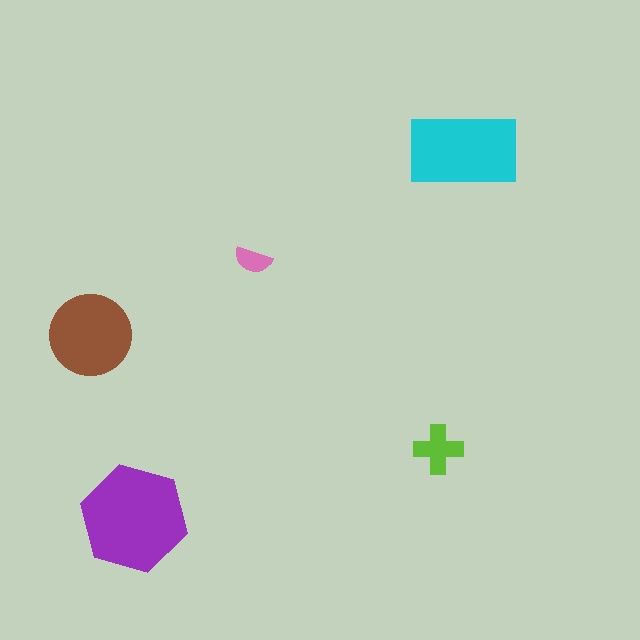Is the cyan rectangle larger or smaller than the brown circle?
Larger.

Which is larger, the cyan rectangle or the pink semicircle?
The cyan rectangle.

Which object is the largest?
The purple hexagon.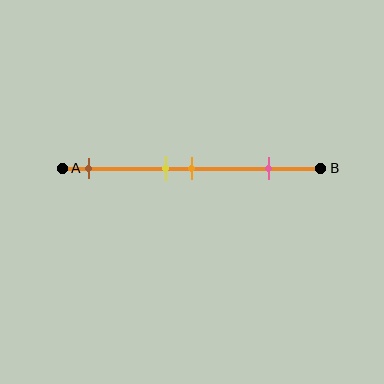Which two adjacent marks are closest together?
The yellow and orange marks are the closest adjacent pair.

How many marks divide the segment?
There are 4 marks dividing the segment.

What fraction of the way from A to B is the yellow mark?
The yellow mark is approximately 40% (0.4) of the way from A to B.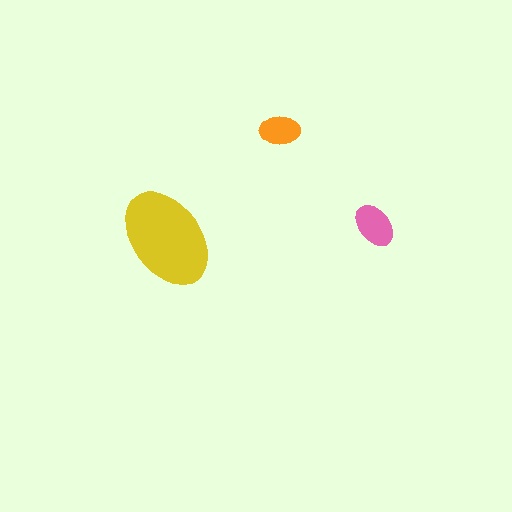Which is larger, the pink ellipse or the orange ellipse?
The pink one.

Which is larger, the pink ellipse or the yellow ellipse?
The yellow one.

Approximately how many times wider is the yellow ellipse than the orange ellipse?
About 2.5 times wider.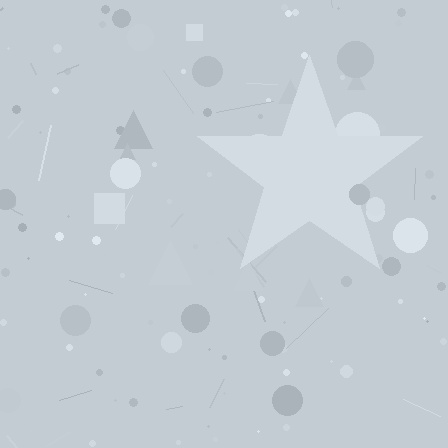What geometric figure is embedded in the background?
A star is embedded in the background.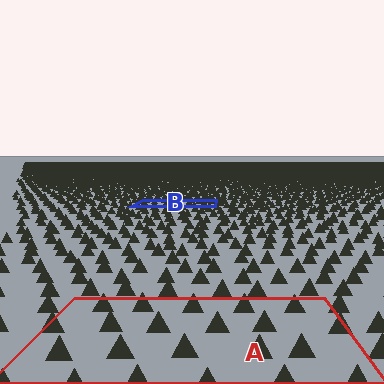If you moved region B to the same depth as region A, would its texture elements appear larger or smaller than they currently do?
They would appear larger. At a closer depth, the same texture elements are projected at a bigger on-screen size.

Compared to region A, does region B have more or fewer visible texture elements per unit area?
Region B has more texture elements per unit area — they are packed more densely because it is farther away.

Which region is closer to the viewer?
Region A is closer. The texture elements there are larger and more spread out.